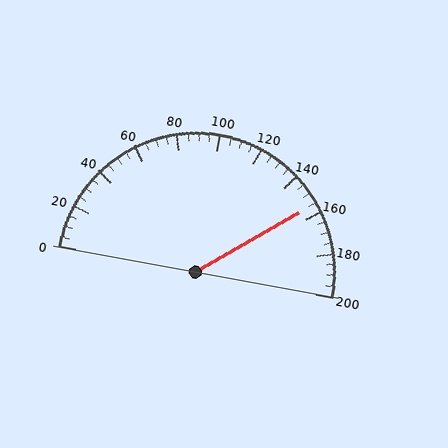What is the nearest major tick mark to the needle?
The nearest major tick mark is 160.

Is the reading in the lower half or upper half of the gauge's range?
The reading is in the upper half of the range (0 to 200).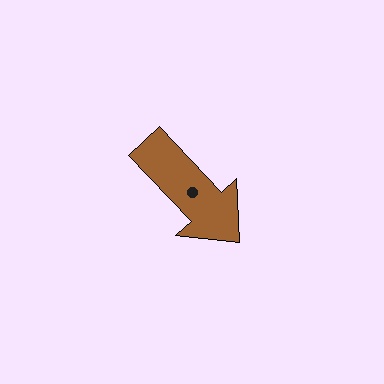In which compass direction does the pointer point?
Southeast.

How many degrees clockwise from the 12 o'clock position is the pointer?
Approximately 137 degrees.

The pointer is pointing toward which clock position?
Roughly 5 o'clock.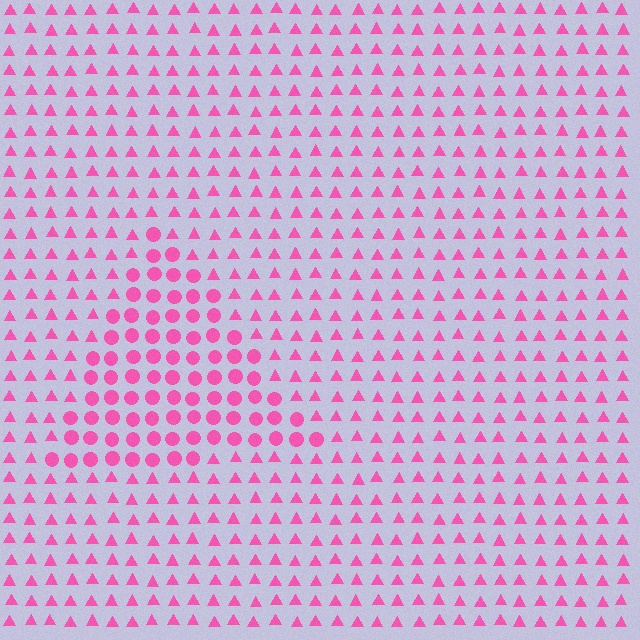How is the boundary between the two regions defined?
The boundary is defined by a change in element shape: circles inside vs. triangles outside. All elements share the same color and spacing.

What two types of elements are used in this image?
The image uses circles inside the triangle region and triangles outside it.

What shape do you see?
I see a triangle.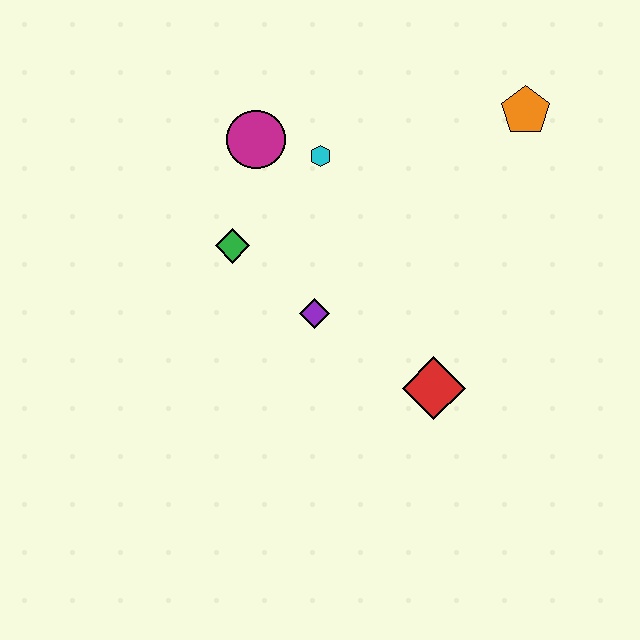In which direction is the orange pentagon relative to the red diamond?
The orange pentagon is above the red diamond.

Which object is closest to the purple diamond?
The green diamond is closest to the purple diamond.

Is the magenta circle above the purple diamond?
Yes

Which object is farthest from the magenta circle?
The red diamond is farthest from the magenta circle.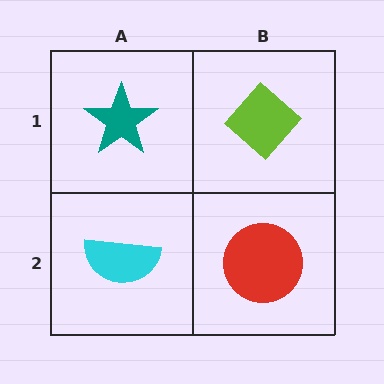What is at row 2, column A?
A cyan semicircle.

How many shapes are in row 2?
2 shapes.